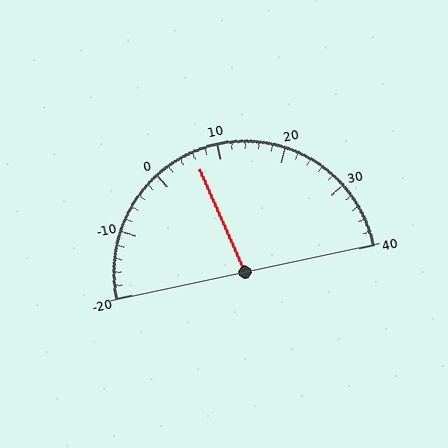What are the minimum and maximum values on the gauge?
The gauge ranges from -20 to 40.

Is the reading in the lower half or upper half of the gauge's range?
The reading is in the lower half of the range (-20 to 40).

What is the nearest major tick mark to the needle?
The nearest major tick mark is 10.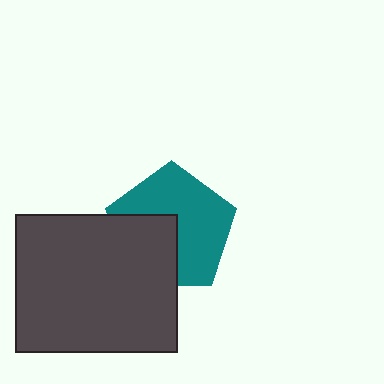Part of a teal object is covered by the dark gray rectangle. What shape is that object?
It is a pentagon.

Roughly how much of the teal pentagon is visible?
About half of it is visible (roughly 63%).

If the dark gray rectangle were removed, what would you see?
You would see the complete teal pentagon.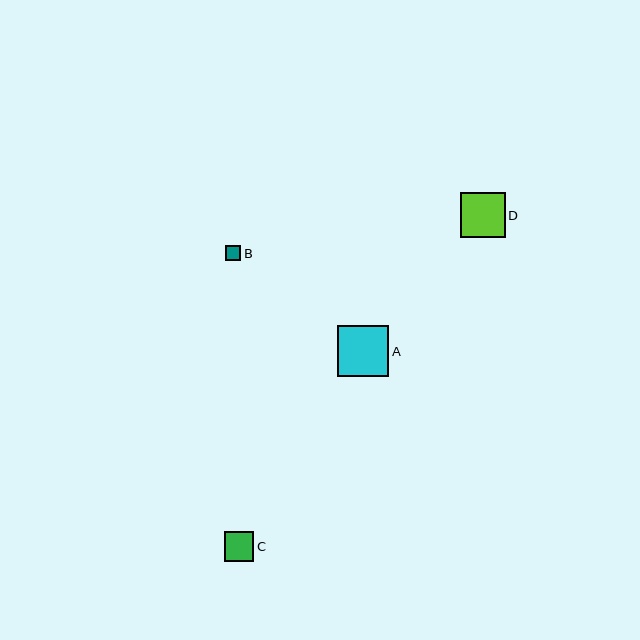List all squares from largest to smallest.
From largest to smallest: A, D, C, B.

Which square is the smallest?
Square B is the smallest with a size of approximately 15 pixels.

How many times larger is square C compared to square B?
Square C is approximately 2.0 times the size of square B.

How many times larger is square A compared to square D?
Square A is approximately 1.2 times the size of square D.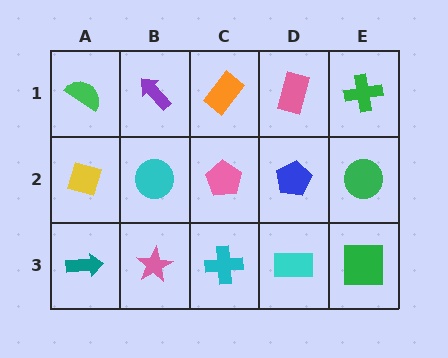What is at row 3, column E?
A green square.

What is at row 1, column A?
A green semicircle.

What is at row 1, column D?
A pink rectangle.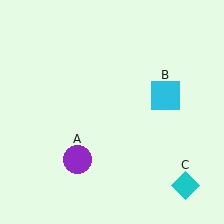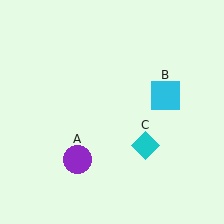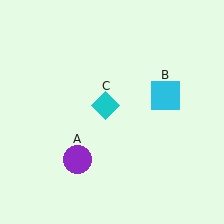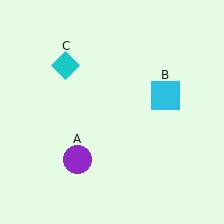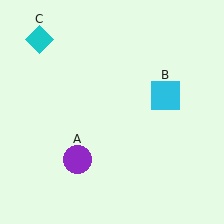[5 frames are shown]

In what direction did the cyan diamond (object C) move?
The cyan diamond (object C) moved up and to the left.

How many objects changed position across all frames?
1 object changed position: cyan diamond (object C).